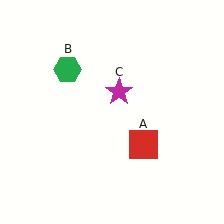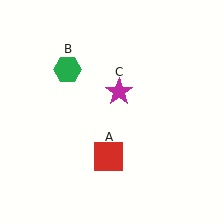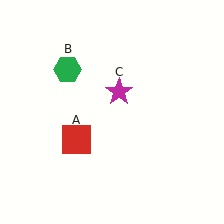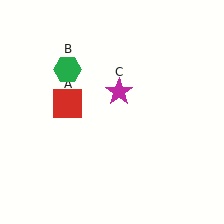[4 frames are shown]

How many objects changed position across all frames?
1 object changed position: red square (object A).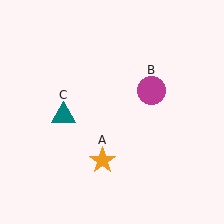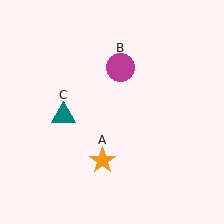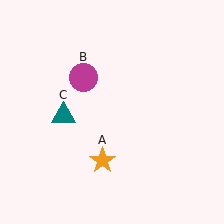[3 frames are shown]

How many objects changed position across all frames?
1 object changed position: magenta circle (object B).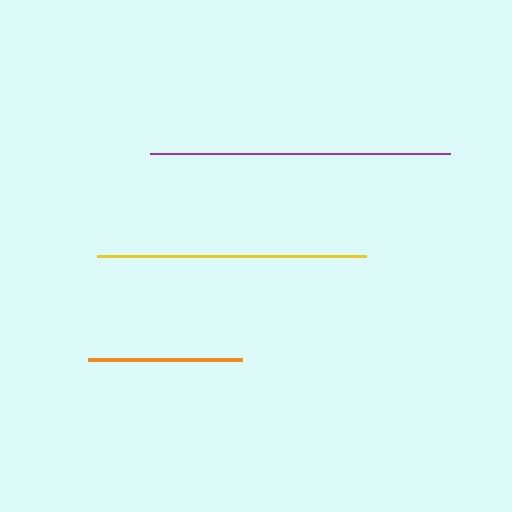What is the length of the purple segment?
The purple segment is approximately 300 pixels long.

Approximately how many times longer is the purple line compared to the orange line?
The purple line is approximately 1.9 times the length of the orange line.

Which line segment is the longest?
The purple line is the longest at approximately 300 pixels.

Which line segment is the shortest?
The orange line is the shortest at approximately 154 pixels.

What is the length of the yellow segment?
The yellow segment is approximately 268 pixels long.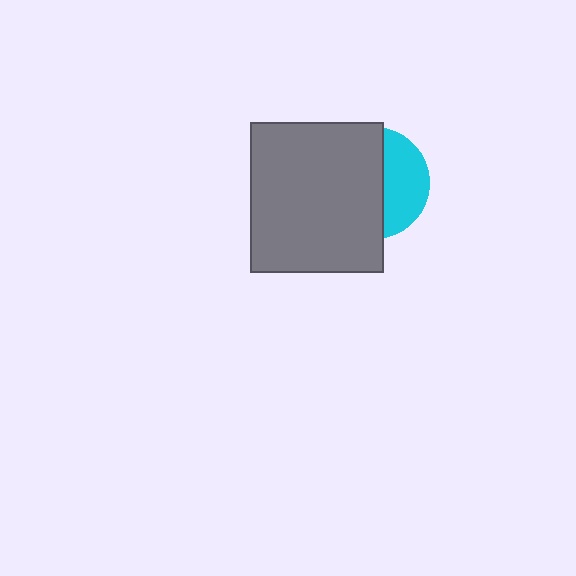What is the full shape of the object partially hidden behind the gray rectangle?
The partially hidden object is a cyan circle.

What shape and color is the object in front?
The object in front is a gray rectangle.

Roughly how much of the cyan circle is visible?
A small part of it is visible (roughly 39%).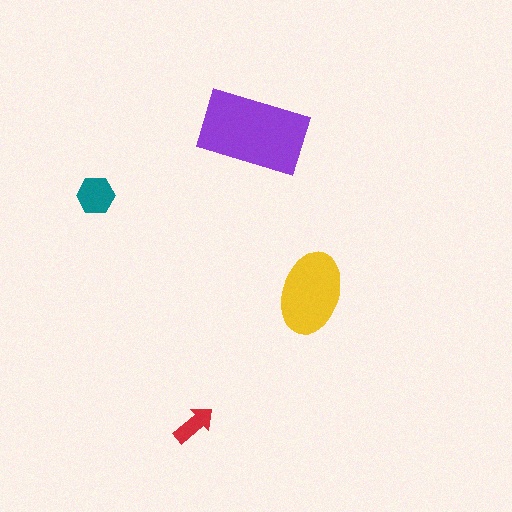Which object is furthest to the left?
The teal hexagon is leftmost.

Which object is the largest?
The purple rectangle.